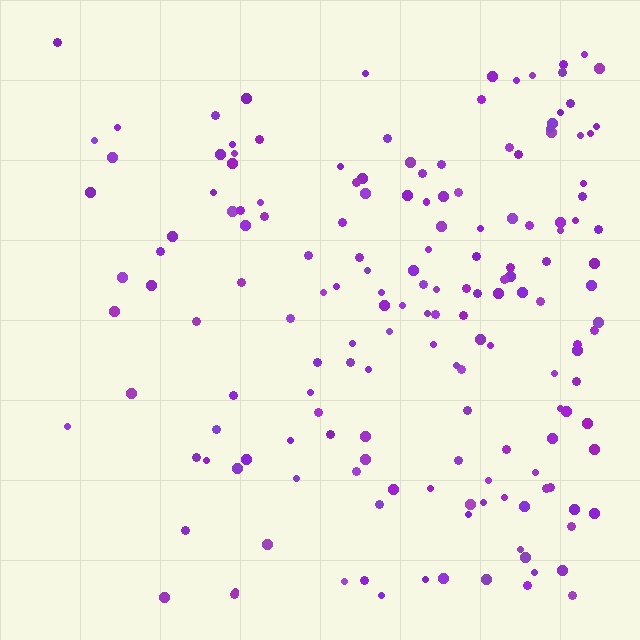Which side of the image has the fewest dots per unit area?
The left.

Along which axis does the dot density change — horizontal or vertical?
Horizontal.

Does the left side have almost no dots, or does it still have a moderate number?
Still a moderate number, just noticeably fewer than the right.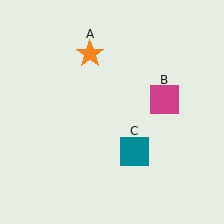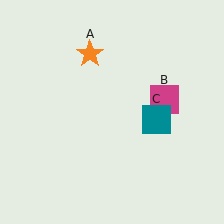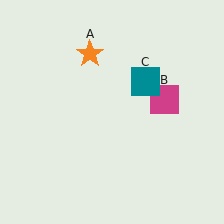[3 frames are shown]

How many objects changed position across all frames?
1 object changed position: teal square (object C).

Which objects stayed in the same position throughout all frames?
Orange star (object A) and magenta square (object B) remained stationary.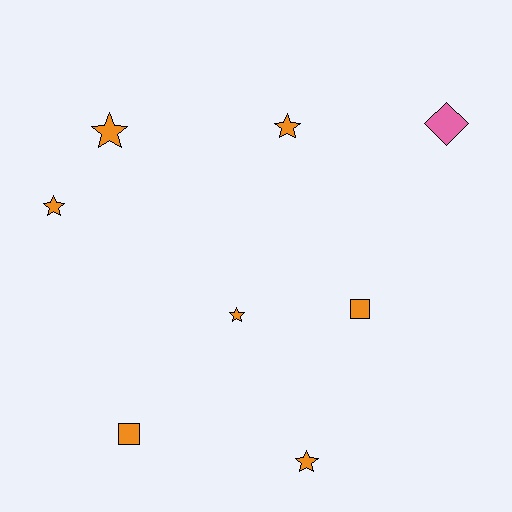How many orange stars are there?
There are 5 orange stars.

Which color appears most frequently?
Orange, with 7 objects.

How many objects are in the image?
There are 8 objects.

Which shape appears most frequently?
Star, with 5 objects.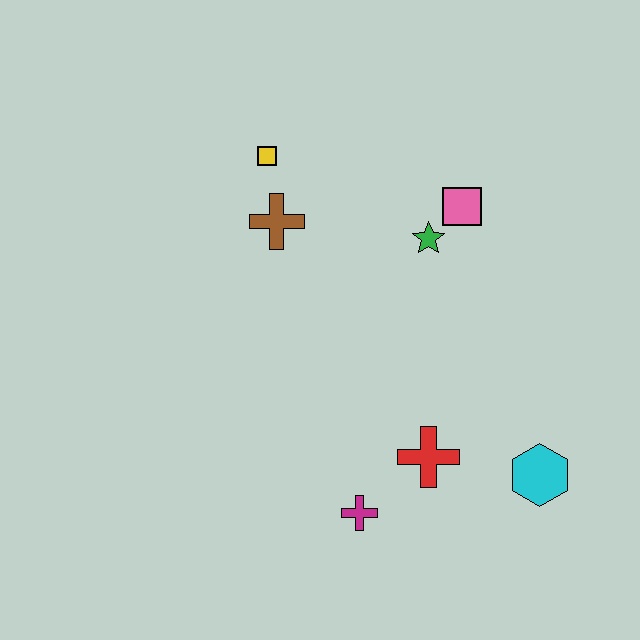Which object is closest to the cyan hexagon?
The red cross is closest to the cyan hexagon.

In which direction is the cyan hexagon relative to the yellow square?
The cyan hexagon is below the yellow square.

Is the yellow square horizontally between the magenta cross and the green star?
No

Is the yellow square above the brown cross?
Yes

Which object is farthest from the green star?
The magenta cross is farthest from the green star.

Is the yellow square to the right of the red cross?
No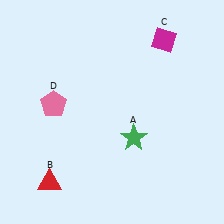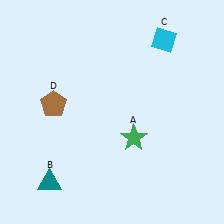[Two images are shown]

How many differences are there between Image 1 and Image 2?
There are 3 differences between the two images.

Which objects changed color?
B changed from red to teal. C changed from magenta to cyan. D changed from pink to brown.